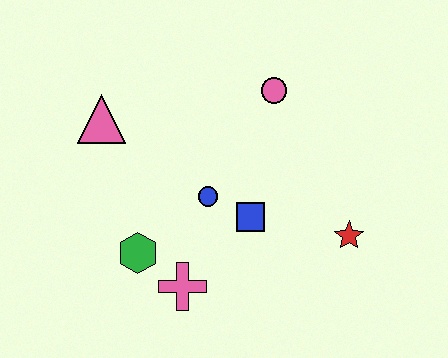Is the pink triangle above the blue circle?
Yes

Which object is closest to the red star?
The blue square is closest to the red star.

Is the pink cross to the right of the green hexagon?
Yes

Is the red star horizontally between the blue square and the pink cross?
No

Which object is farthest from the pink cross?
The pink circle is farthest from the pink cross.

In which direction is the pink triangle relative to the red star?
The pink triangle is to the left of the red star.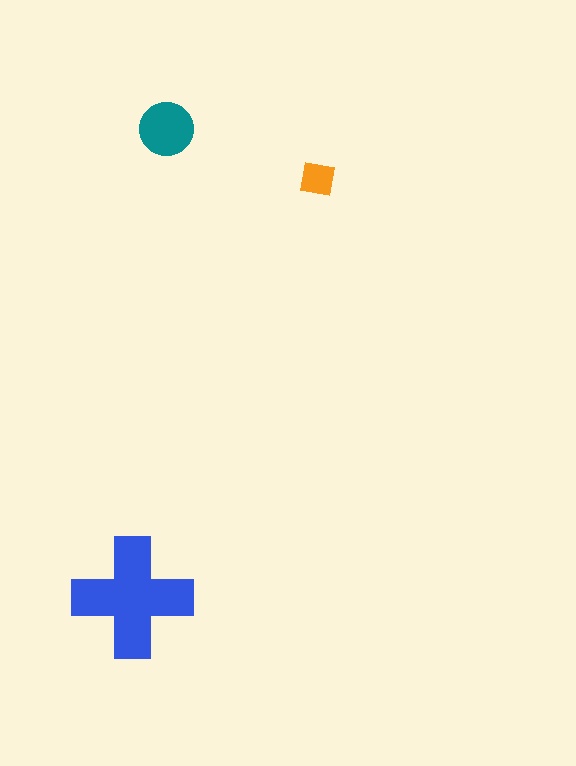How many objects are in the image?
There are 3 objects in the image.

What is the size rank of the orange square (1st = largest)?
3rd.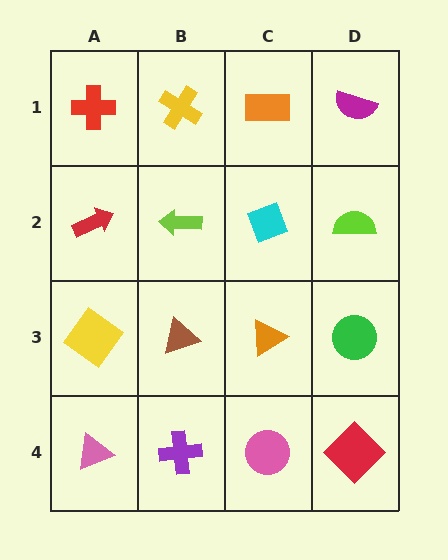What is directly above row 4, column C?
An orange triangle.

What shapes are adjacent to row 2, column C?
An orange rectangle (row 1, column C), an orange triangle (row 3, column C), a lime arrow (row 2, column B), a lime semicircle (row 2, column D).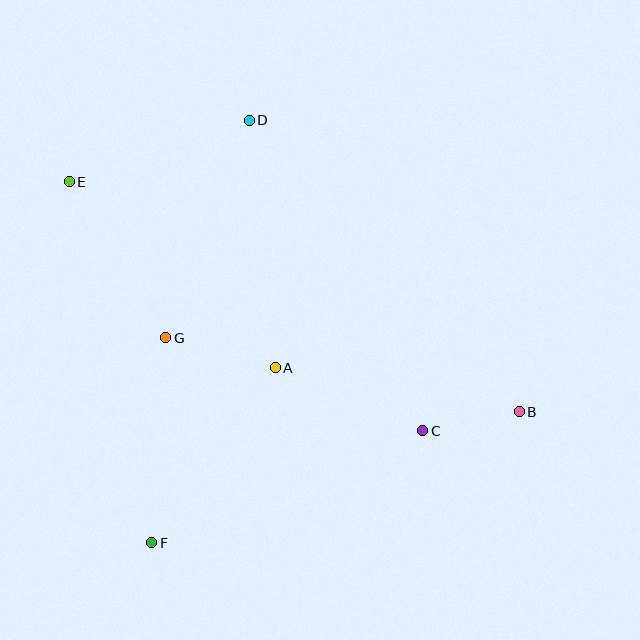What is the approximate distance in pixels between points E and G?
The distance between E and G is approximately 183 pixels.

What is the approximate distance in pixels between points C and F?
The distance between C and F is approximately 293 pixels.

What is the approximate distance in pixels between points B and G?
The distance between B and G is approximately 361 pixels.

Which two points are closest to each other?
Points B and C are closest to each other.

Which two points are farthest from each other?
Points B and E are farthest from each other.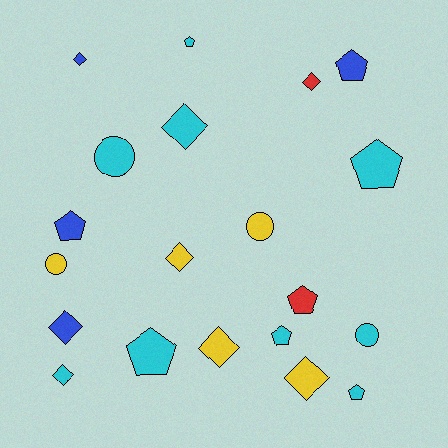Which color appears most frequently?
Cyan, with 9 objects.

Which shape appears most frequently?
Diamond, with 8 objects.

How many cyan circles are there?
There are 2 cyan circles.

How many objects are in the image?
There are 20 objects.